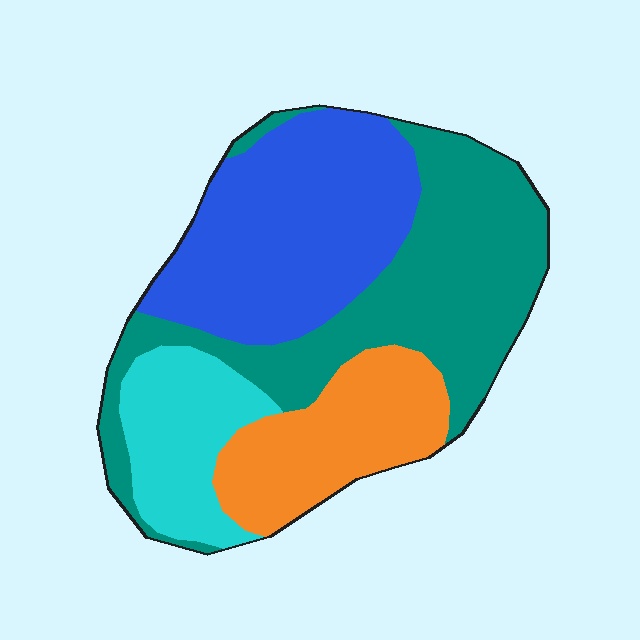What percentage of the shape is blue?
Blue covers roughly 30% of the shape.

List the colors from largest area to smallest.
From largest to smallest: teal, blue, orange, cyan.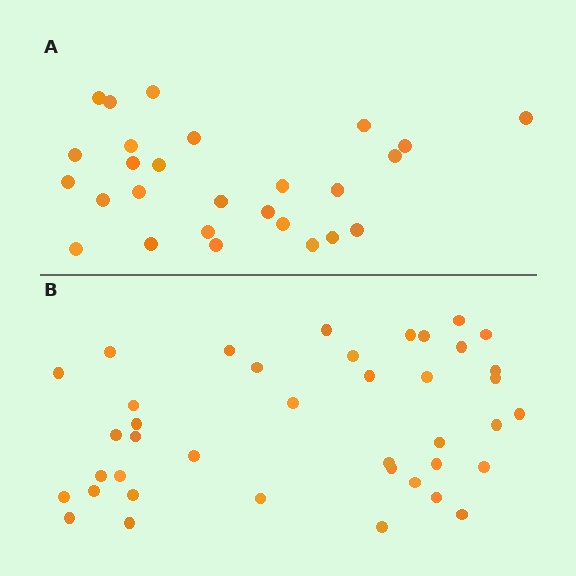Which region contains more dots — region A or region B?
Region B (the bottom region) has more dots.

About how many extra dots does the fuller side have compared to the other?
Region B has approximately 15 more dots than region A.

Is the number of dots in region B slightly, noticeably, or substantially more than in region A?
Region B has substantially more. The ratio is roughly 1.5 to 1.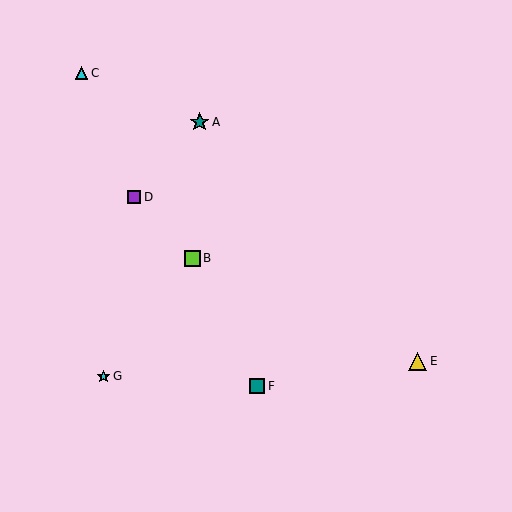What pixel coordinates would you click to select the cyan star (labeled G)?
Click at (104, 376) to select the cyan star G.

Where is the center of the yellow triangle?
The center of the yellow triangle is at (418, 361).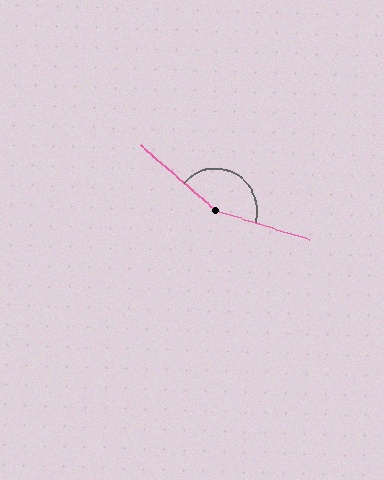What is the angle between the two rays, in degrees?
Approximately 156 degrees.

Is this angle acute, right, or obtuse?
It is obtuse.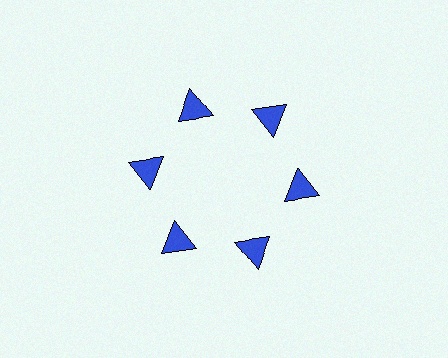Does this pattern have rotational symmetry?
Yes, this pattern has 6-fold rotational symmetry. It looks the same after rotating 60 degrees around the center.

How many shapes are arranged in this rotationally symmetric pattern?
There are 6 shapes, arranged in 6 groups of 1.